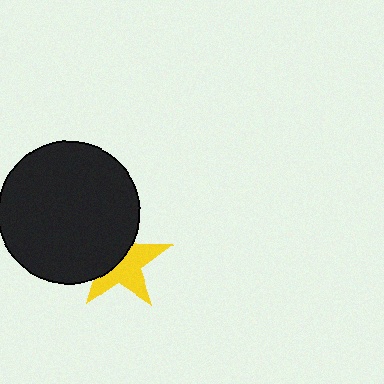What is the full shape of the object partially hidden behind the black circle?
The partially hidden object is a yellow star.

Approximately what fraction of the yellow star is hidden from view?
Roughly 46% of the yellow star is hidden behind the black circle.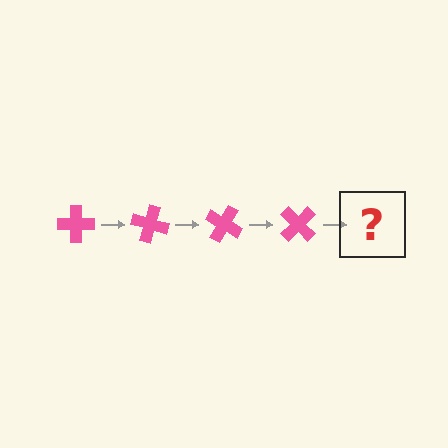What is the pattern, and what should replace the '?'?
The pattern is that the cross rotates 15 degrees each step. The '?' should be a pink cross rotated 60 degrees.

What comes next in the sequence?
The next element should be a pink cross rotated 60 degrees.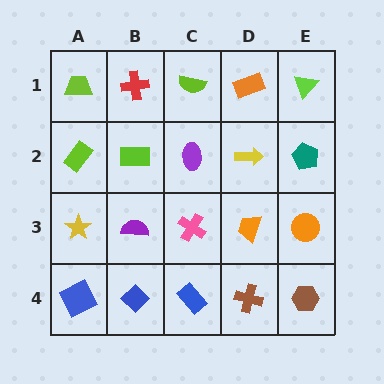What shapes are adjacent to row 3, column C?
A purple ellipse (row 2, column C), a blue rectangle (row 4, column C), a purple semicircle (row 3, column B), an orange trapezoid (row 3, column D).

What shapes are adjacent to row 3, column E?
A teal pentagon (row 2, column E), a brown hexagon (row 4, column E), an orange trapezoid (row 3, column D).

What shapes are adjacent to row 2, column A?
A lime trapezoid (row 1, column A), a yellow star (row 3, column A), a lime rectangle (row 2, column B).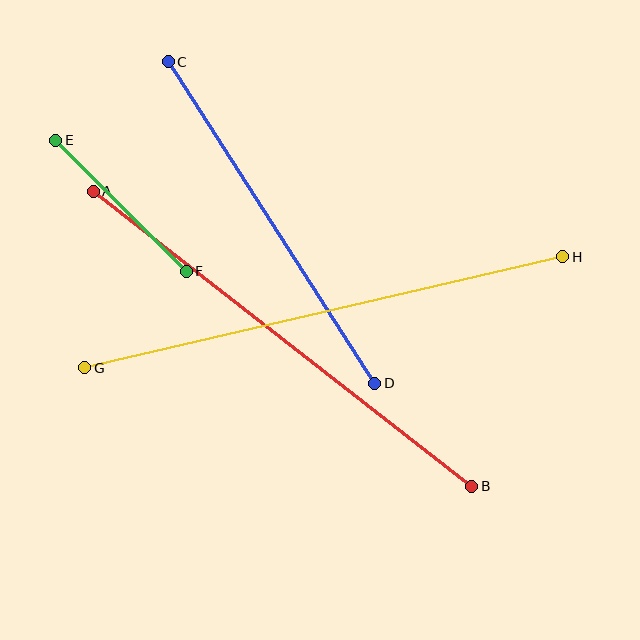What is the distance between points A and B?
The distance is approximately 480 pixels.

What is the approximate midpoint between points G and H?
The midpoint is at approximately (324, 312) pixels.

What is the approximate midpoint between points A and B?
The midpoint is at approximately (282, 339) pixels.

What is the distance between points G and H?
The distance is approximately 491 pixels.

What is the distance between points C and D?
The distance is approximately 382 pixels.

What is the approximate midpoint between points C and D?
The midpoint is at approximately (271, 223) pixels.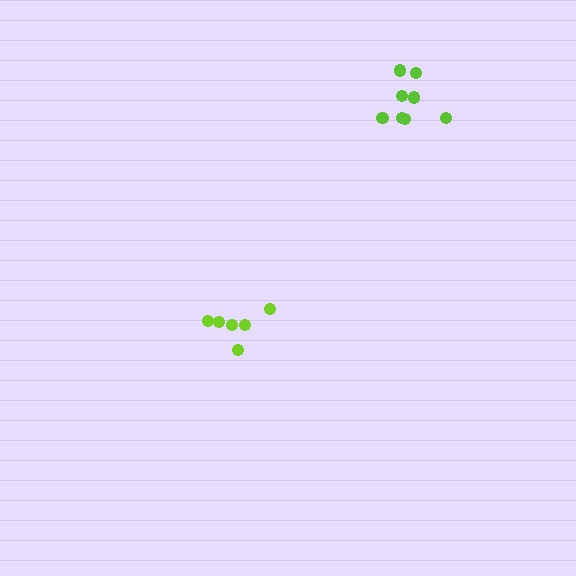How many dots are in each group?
Group 1: 6 dots, Group 2: 8 dots (14 total).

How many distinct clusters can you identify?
There are 2 distinct clusters.